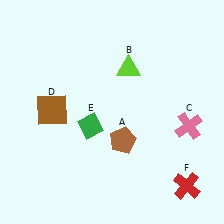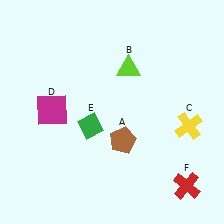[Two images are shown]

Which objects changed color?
C changed from pink to yellow. D changed from brown to magenta.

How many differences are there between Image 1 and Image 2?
There are 2 differences between the two images.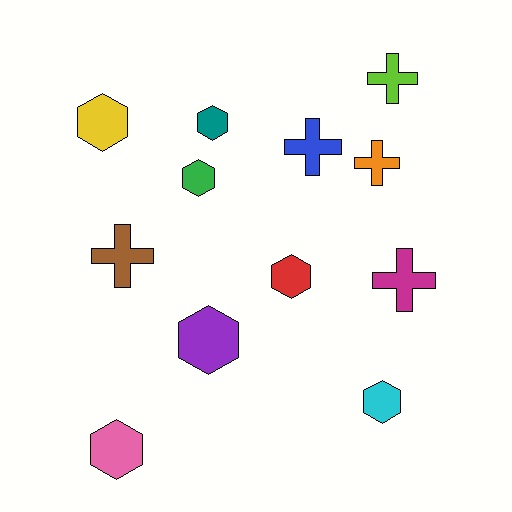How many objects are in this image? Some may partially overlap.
There are 12 objects.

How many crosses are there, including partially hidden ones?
There are 5 crosses.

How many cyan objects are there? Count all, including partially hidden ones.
There is 1 cyan object.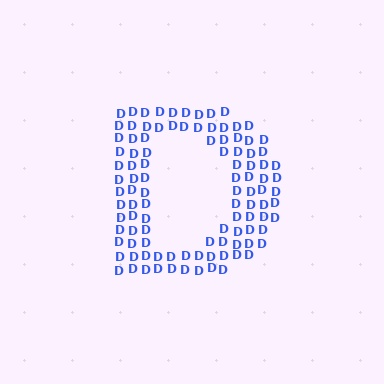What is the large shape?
The large shape is the letter D.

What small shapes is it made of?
It is made of small letter D's.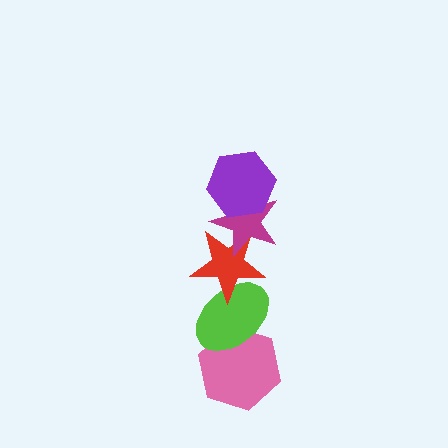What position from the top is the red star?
The red star is 3rd from the top.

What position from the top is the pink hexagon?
The pink hexagon is 5th from the top.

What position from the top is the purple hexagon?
The purple hexagon is 1st from the top.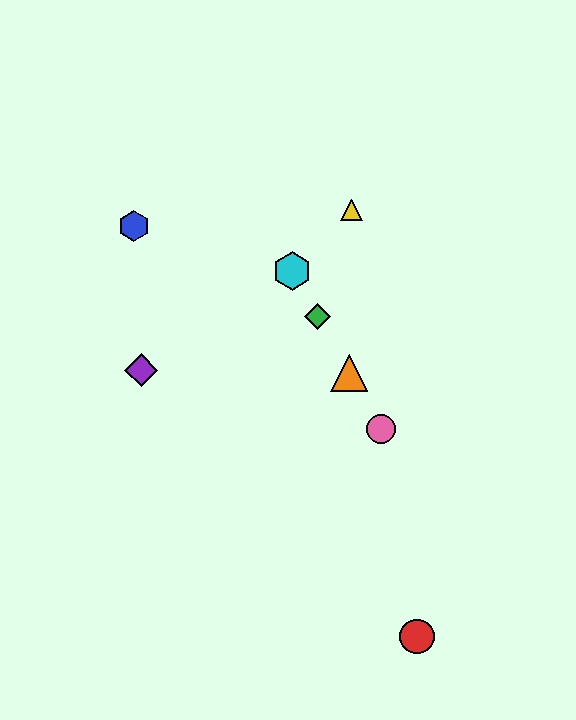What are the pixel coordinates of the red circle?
The red circle is at (417, 636).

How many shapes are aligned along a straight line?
4 shapes (the green diamond, the orange triangle, the cyan hexagon, the pink circle) are aligned along a straight line.